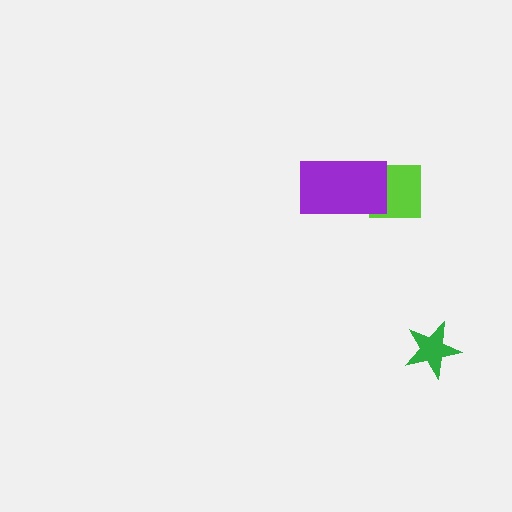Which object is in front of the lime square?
The purple rectangle is in front of the lime square.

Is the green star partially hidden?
No, no other shape covers it.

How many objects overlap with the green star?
0 objects overlap with the green star.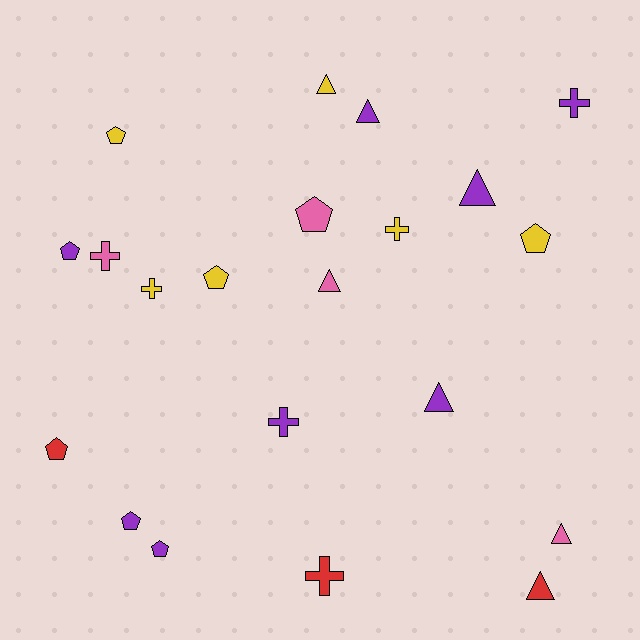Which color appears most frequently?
Purple, with 8 objects.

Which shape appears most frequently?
Pentagon, with 8 objects.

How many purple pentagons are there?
There are 3 purple pentagons.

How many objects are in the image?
There are 21 objects.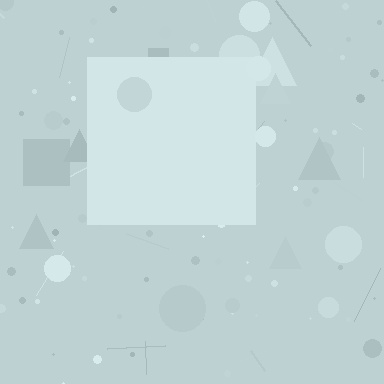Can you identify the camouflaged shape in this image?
The camouflaged shape is a square.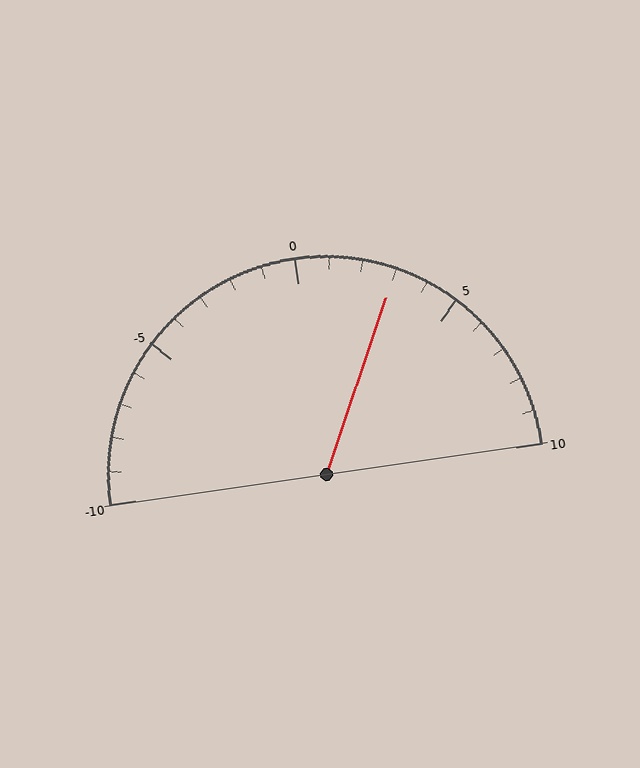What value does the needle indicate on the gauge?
The needle indicates approximately 3.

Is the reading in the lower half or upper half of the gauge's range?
The reading is in the upper half of the range (-10 to 10).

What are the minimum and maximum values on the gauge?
The gauge ranges from -10 to 10.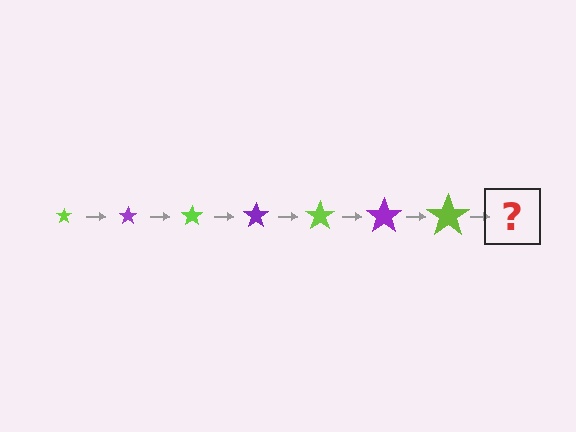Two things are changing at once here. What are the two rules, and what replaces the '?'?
The two rules are that the star grows larger each step and the color cycles through lime and purple. The '?' should be a purple star, larger than the previous one.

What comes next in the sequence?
The next element should be a purple star, larger than the previous one.